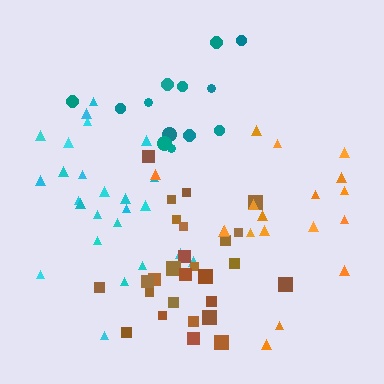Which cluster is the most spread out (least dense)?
Orange.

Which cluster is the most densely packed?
Brown.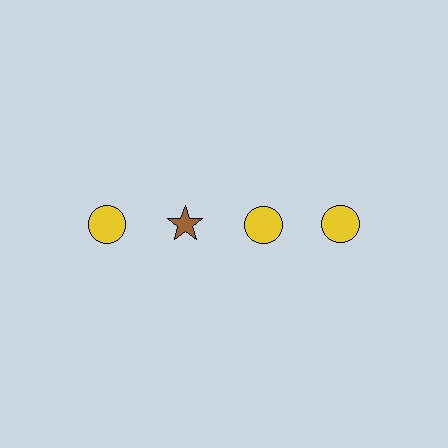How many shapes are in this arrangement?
There are 4 shapes arranged in a grid pattern.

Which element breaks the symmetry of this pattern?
The brown star in the top row, second from left column breaks the symmetry. All other shapes are yellow circles.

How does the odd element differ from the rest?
It differs in both color (brown instead of yellow) and shape (star instead of circle).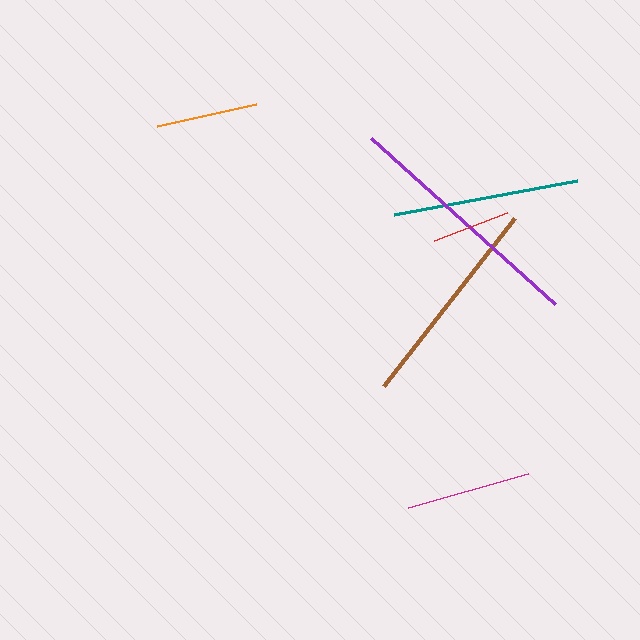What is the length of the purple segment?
The purple segment is approximately 247 pixels long.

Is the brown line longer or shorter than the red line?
The brown line is longer than the red line.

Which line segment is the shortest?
The red line is the shortest at approximately 78 pixels.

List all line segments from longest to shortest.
From longest to shortest: purple, brown, teal, magenta, orange, red.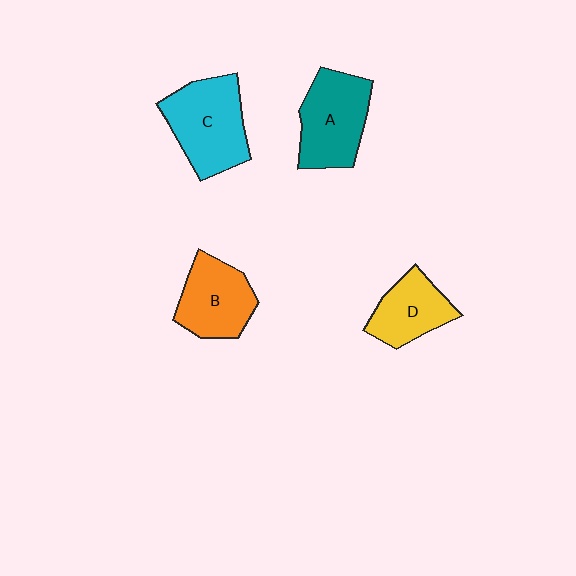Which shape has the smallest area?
Shape D (yellow).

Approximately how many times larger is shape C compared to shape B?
Approximately 1.3 times.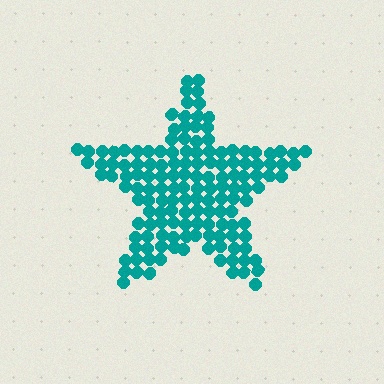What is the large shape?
The large shape is a star.